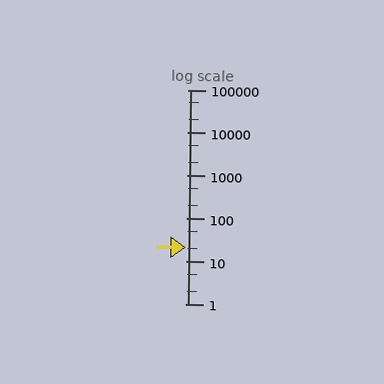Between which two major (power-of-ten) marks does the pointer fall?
The pointer is between 10 and 100.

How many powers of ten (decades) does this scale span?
The scale spans 5 decades, from 1 to 100000.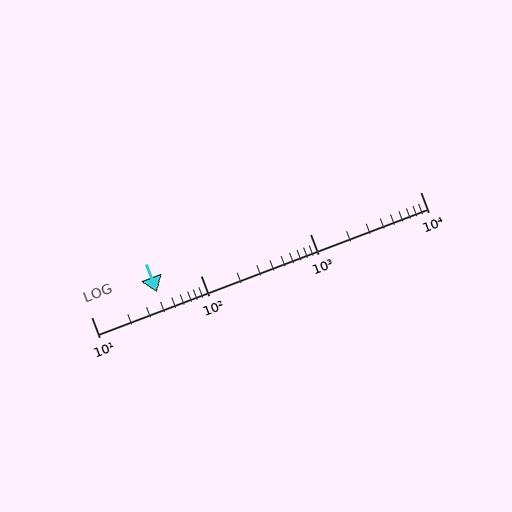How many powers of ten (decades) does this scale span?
The scale spans 3 decades, from 10 to 10000.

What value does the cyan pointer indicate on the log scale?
The pointer indicates approximately 40.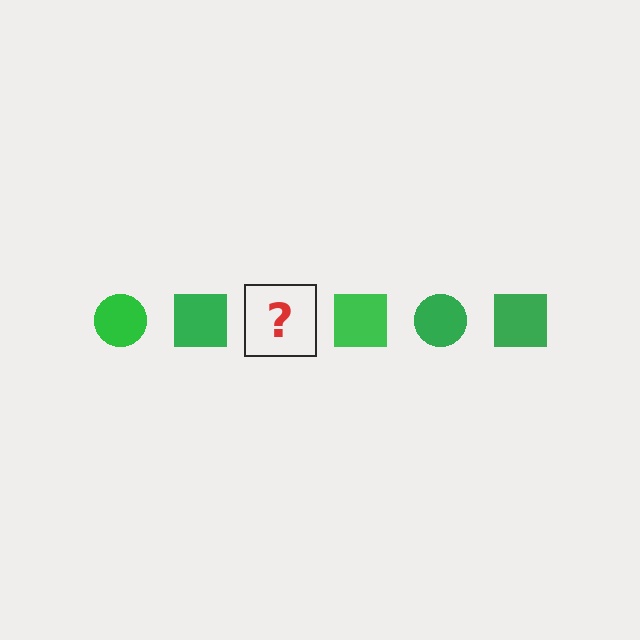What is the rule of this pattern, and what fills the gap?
The rule is that the pattern cycles through circle, square shapes in green. The gap should be filled with a green circle.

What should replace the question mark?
The question mark should be replaced with a green circle.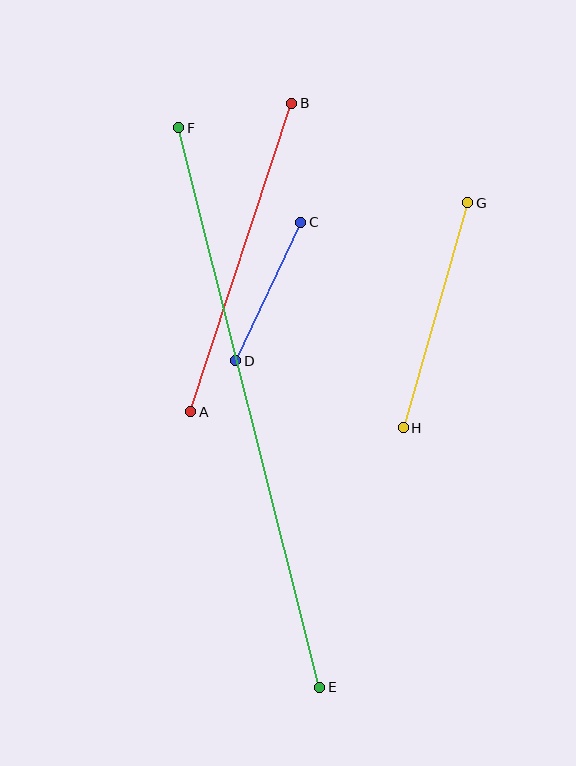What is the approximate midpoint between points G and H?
The midpoint is at approximately (435, 315) pixels.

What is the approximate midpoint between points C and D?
The midpoint is at approximately (268, 292) pixels.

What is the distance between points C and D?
The distance is approximately 153 pixels.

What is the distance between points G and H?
The distance is approximately 234 pixels.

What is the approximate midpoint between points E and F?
The midpoint is at approximately (249, 408) pixels.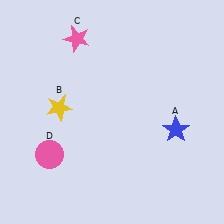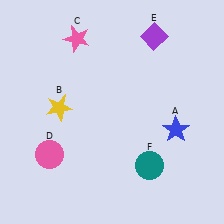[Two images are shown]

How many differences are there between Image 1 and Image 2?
There are 2 differences between the two images.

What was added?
A purple diamond (E), a teal circle (F) were added in Image 2.